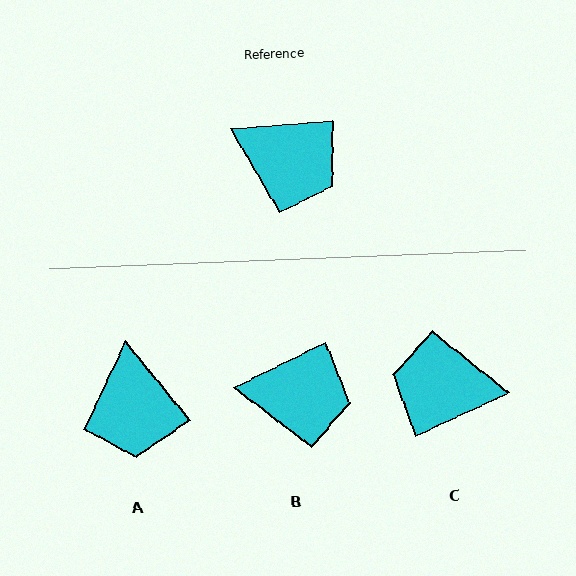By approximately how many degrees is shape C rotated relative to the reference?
Approximately 159 degrees clockwise.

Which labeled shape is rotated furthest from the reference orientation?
C, about 159 degrees away.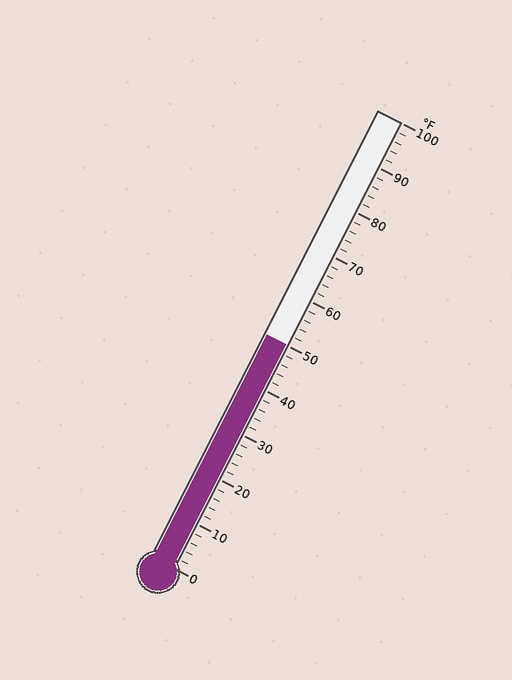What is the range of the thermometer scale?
The thermometer scale ranges from 0°F to 100°F.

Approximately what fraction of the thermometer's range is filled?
The thermometer is filled to approximately 50% of its range.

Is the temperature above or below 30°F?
The temperature is above 30°F.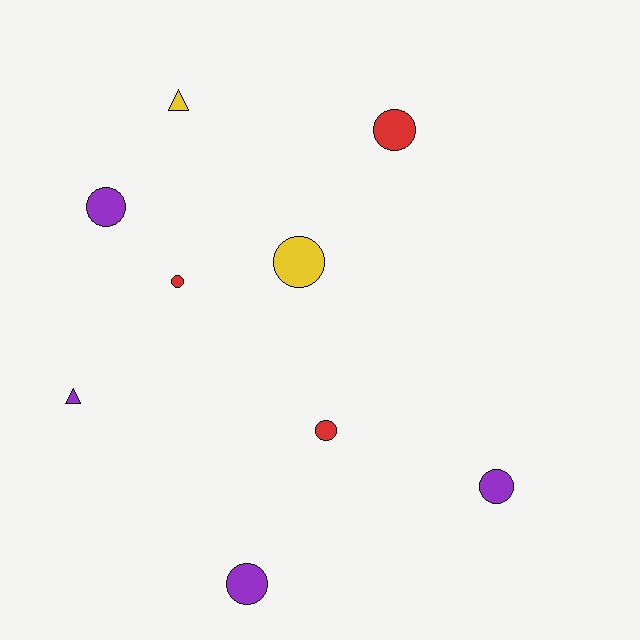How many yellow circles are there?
There is 1 yellow circle.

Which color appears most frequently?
Purple, with 4 objects.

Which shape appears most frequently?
Circle, with 7 objects.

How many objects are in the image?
There are 9 objects.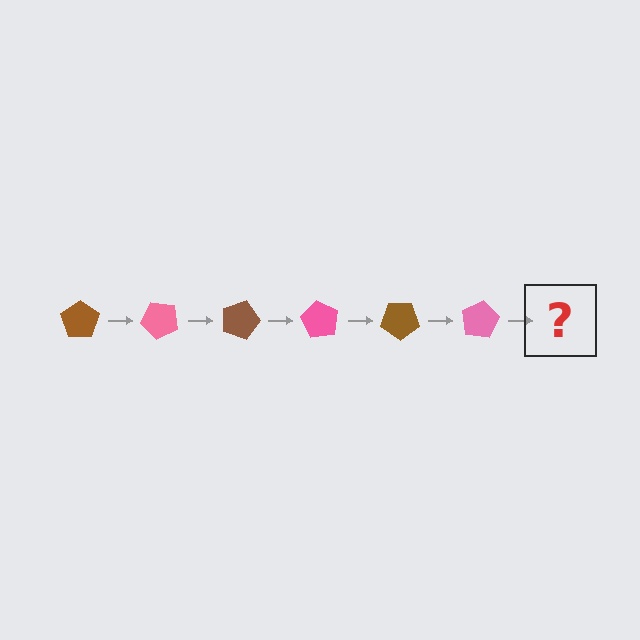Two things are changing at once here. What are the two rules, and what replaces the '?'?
The two rules are that it rotates 45 degrees each step and the color cycles through brown and pink. The '?' should be a brown pentagon, rotated 270 degrees from the start.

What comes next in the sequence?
The next element should be a brown pentagon, rotated 270 degrees from the start.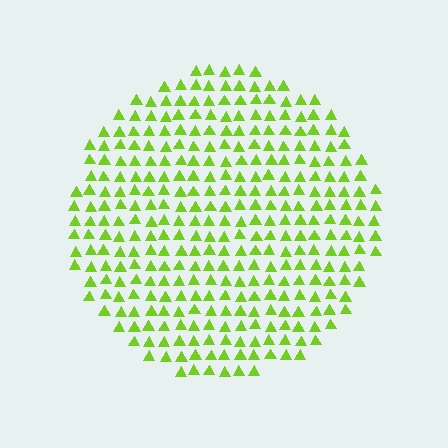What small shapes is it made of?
It is made of small triangles.